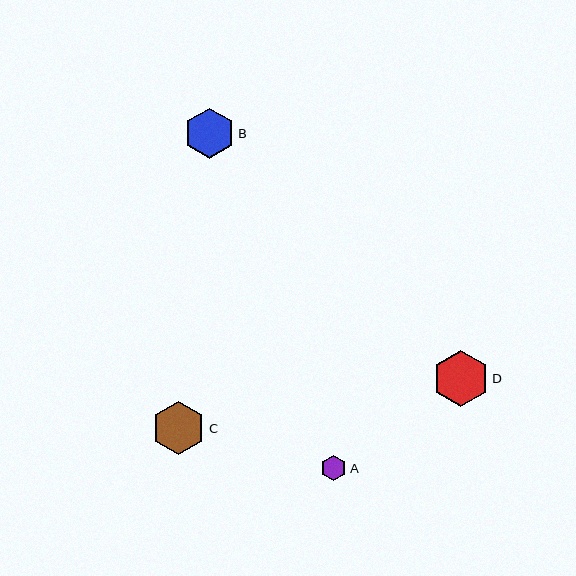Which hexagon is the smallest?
Hexagon A is the smallest with a size of approximately 26 pixels.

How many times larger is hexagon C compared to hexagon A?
Hexagon C is approximately 2.1 times the size of hexagon A.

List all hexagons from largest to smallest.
From largest to smallest: D, C, B, A.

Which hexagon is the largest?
Hexagon D is the largest with a size of approximately 57 pixels.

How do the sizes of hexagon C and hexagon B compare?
Hexagon C and hexagon B are approximately the same size.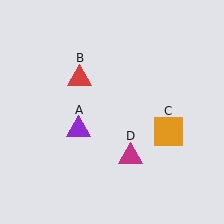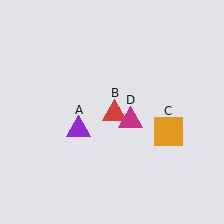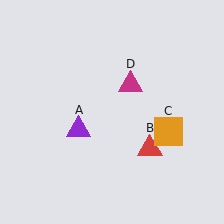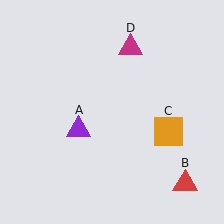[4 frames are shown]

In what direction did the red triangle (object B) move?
The red triangle (object B) moved down and to the right.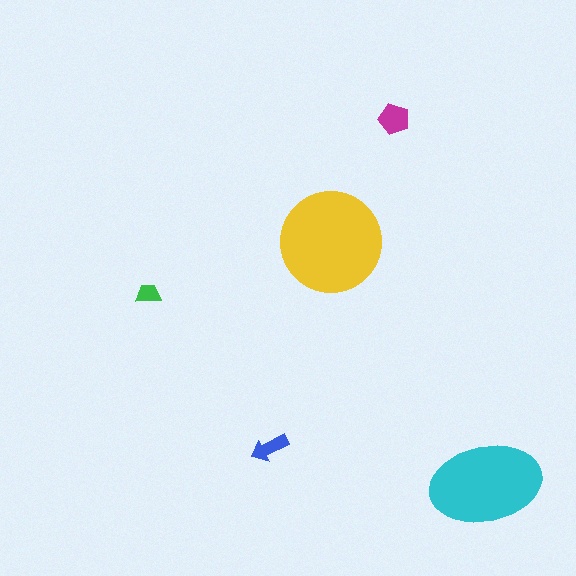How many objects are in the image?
There are 5 objects in the image.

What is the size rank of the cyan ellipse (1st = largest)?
2nd.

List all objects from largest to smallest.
The yellow circle, the cyan ellipse, the magenta pentagon, the blue arrow, the green trapezoid.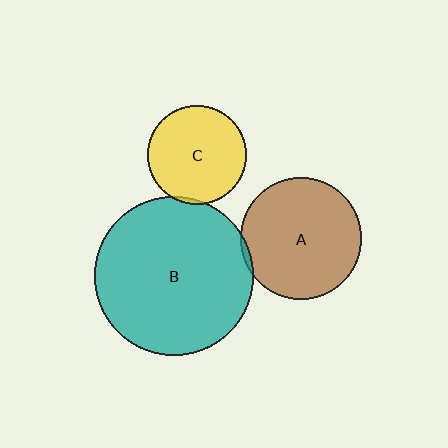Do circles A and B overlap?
Yes.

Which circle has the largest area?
Circle B (teal).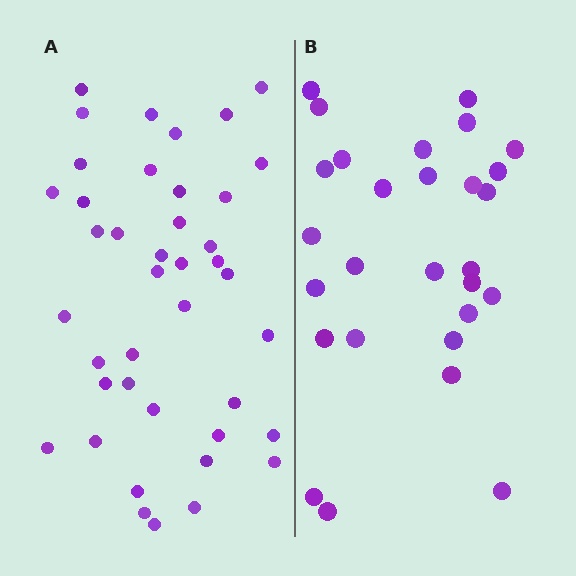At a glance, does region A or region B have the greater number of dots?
Region A (the left region) has more dots.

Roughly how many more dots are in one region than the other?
Region A has approximately 15 more dots than region B.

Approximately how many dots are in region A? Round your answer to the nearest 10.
About 40 dots. (The exact count is 41, which rounds to 40.)